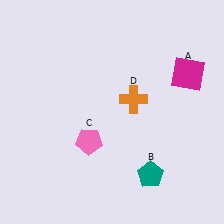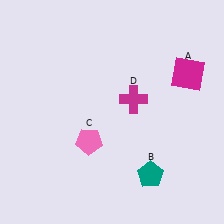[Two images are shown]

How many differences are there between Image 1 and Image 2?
There is 1 difference between the two images.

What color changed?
The cross (D) changed from orange in Image 1 to magenta in Image 2.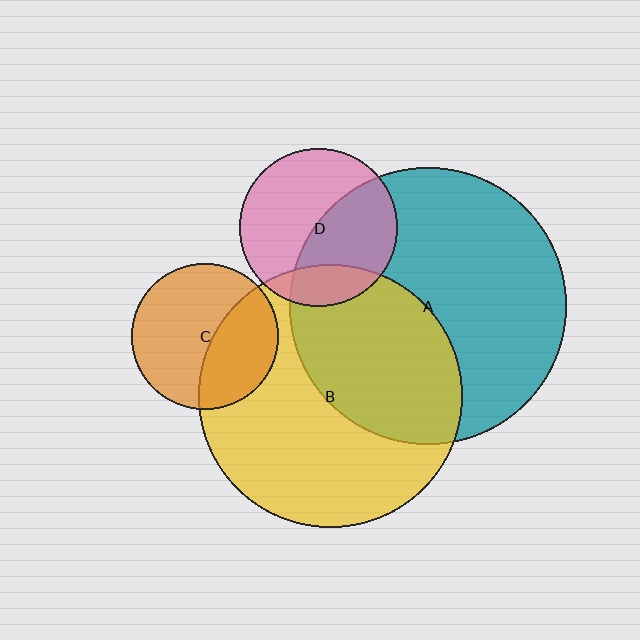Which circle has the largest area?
Circle A (teal).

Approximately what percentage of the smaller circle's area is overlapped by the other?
Approximately 40%.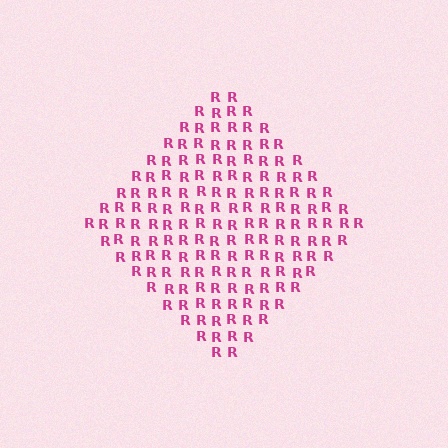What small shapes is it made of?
It is made of small letter R's.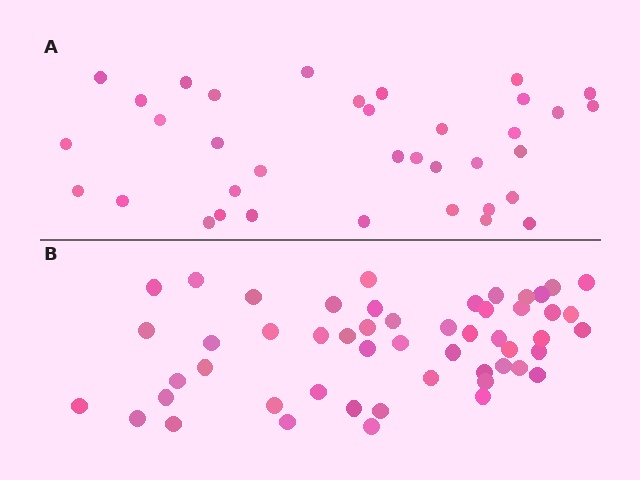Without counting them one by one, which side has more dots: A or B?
Region B (the bottom region) has more dots.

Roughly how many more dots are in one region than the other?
Region B has approximately 15 more dots than region A.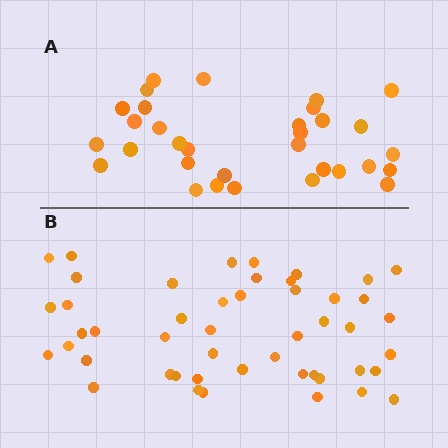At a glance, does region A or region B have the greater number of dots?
Region B (the bottom region) has more dots.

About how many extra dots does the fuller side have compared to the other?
Region B has approximately 15 more dots than region A.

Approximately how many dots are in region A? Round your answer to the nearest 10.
About 30 dots. (The exact count is 32, which rounds to 30.)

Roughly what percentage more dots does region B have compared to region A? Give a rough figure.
About 50% more.